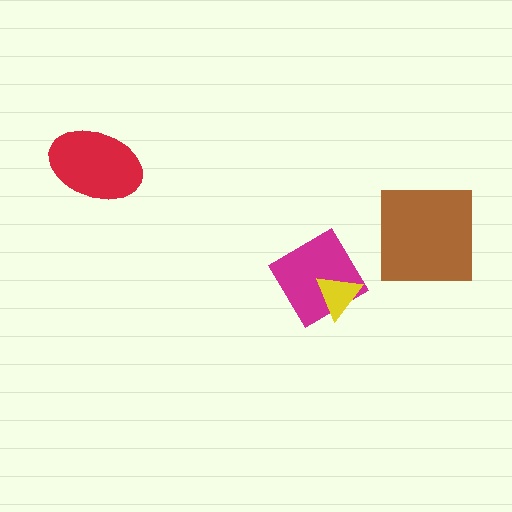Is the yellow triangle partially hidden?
No, no other shape covers it.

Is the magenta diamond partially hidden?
Yes, it is partially covered by another shape.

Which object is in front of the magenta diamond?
The yellow triangle is in front of the magenta diamond.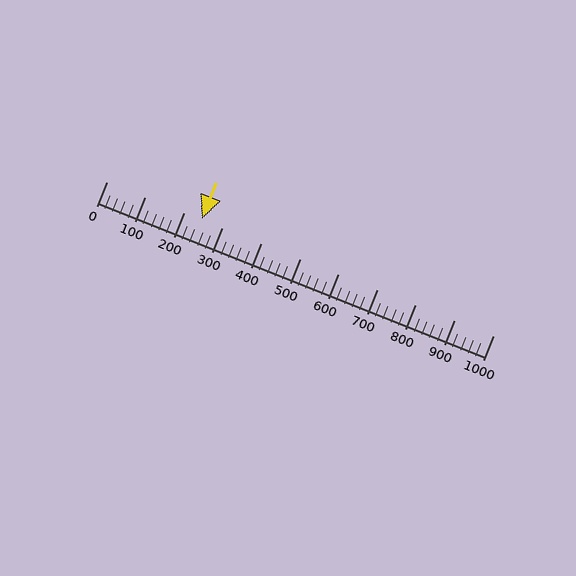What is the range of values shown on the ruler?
The ruler shows values from 0 to 1000.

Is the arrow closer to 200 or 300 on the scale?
The arrow is closer to 200.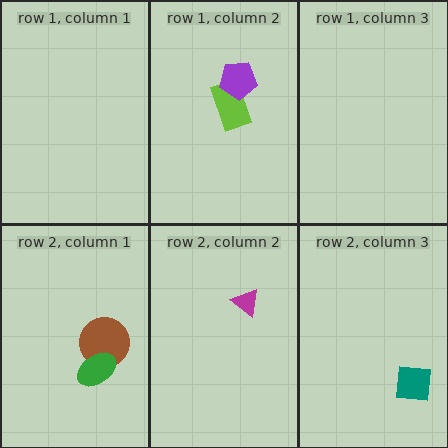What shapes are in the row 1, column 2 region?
The lime rectangle, the purple pentagon.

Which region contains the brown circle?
The row 2, column 1 region.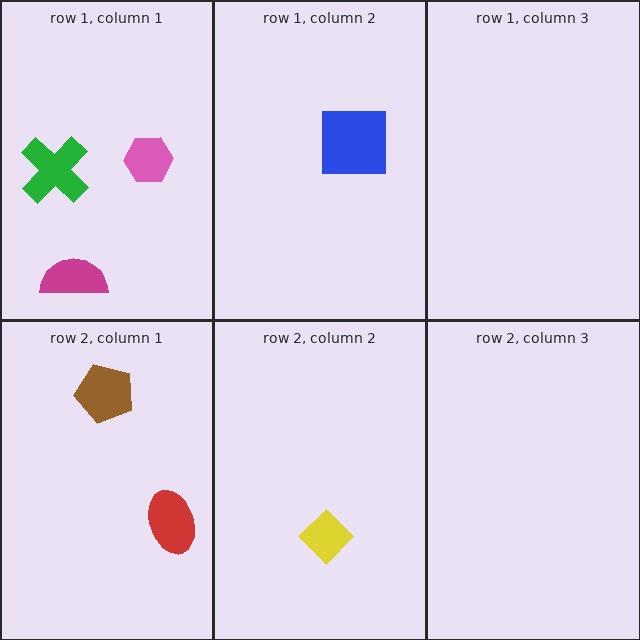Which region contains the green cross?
The row 1, column 1 region.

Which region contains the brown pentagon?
The row 2, column 1 region.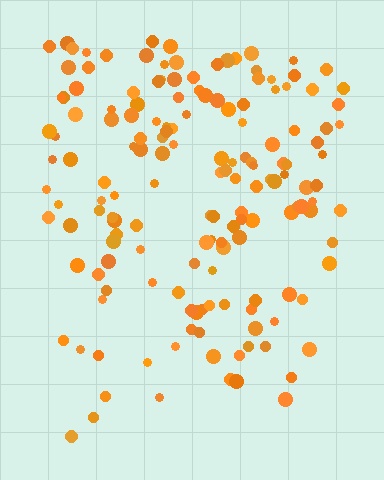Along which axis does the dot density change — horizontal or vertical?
Vertical.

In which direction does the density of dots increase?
From bottom to top, with the top side densest.